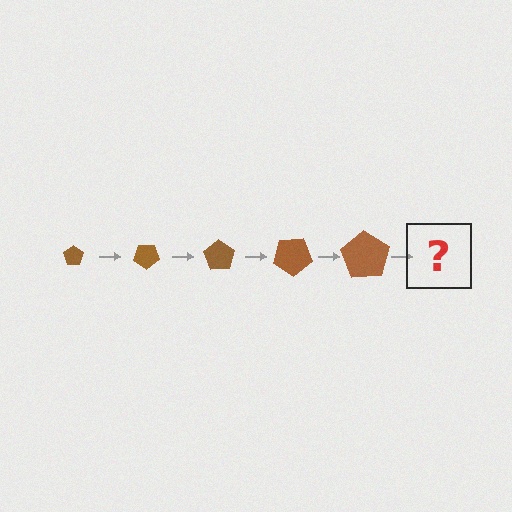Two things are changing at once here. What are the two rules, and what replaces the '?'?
The two rules are that the pentagon grows larger each step and it rotates 35 degrees each step. The '?' should be a pentagon, larger than the previous one and rotated 175 degrees from the start.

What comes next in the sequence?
The next element should be a pentagon, larger than the previous one and rotated 175 degrees from the start.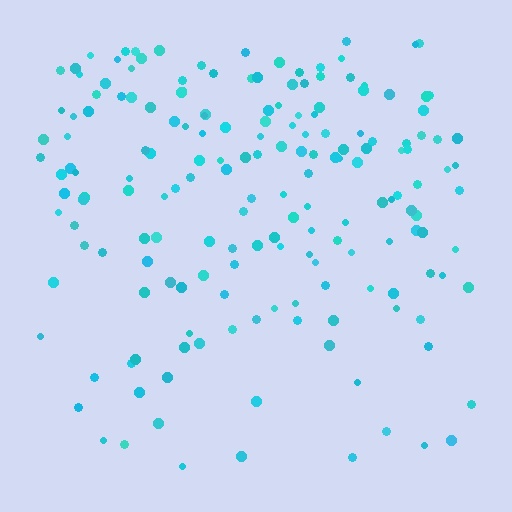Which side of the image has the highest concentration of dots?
The top.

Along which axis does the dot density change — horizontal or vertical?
Vertical.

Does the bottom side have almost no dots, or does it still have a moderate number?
Still a moderate number, just noticeably fewer than the top.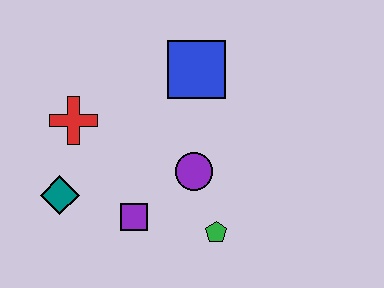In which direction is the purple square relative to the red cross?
The purple square is below the red cross.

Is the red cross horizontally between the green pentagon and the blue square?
No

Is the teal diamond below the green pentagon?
No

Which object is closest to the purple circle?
The green pentagon is closest to the purple circle.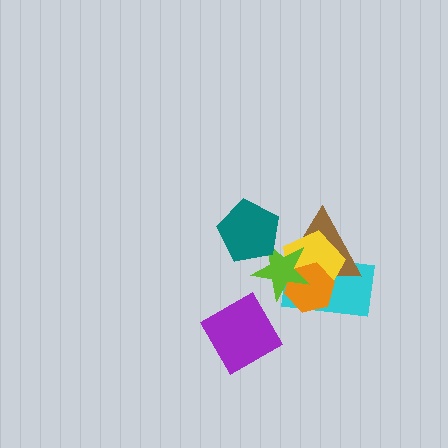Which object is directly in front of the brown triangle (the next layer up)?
The yellow pentagon is directly in front of the brown triangle.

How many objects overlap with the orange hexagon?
4 objects overlap with the orange hexagon.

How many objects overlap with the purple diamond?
0 objects overlap with the purple diamond.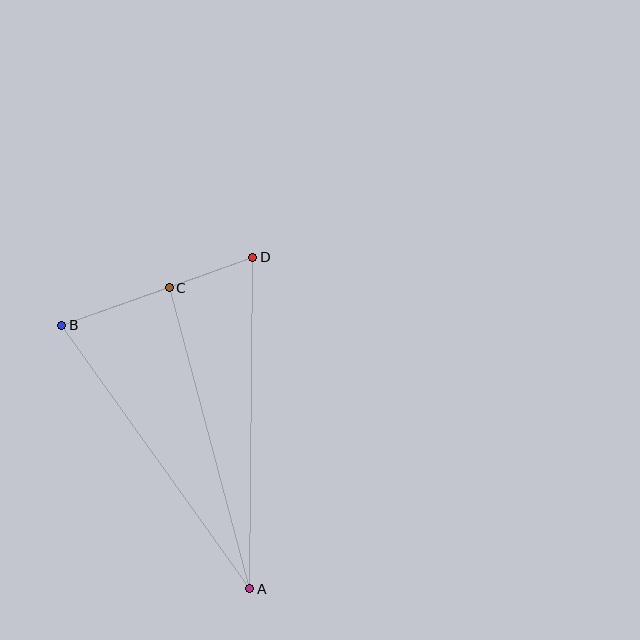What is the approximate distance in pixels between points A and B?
The distance between A and B is approximately 324 pixels.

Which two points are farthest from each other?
Points A and D are farthest from each other.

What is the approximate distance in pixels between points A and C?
The distance between A and C is approximately 312 pixels.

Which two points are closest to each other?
Points C and D are closest to each other.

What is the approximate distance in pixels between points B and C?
The distance between B and C is approximately 114 pixels.